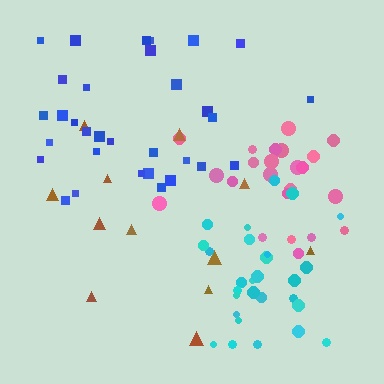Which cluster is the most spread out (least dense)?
Brown.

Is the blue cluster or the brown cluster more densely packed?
Blue.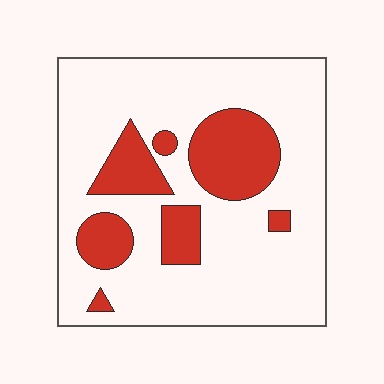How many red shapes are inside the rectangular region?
7.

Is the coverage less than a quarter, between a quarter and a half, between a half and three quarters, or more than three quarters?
Less than a quarter.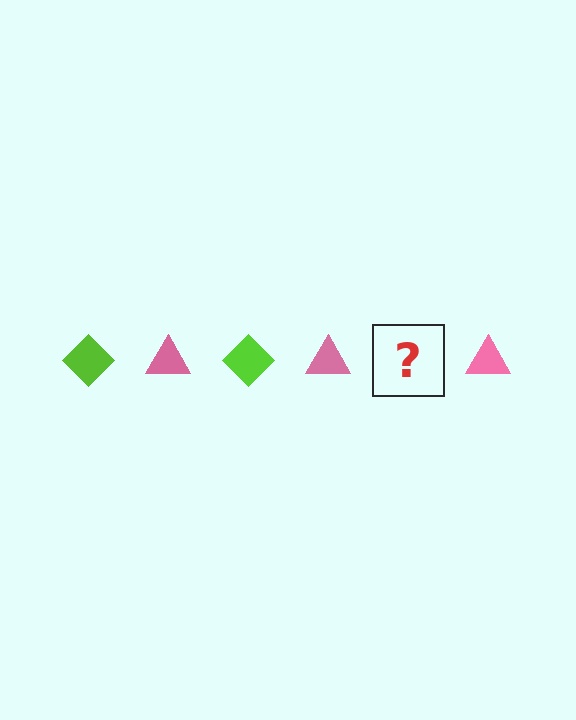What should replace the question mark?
The question mark should be replaced with a lime diamond.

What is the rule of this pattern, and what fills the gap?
The rule is that the pattern alternates between lime diamond and pink triangle. The gap should be filled with a lime diamond.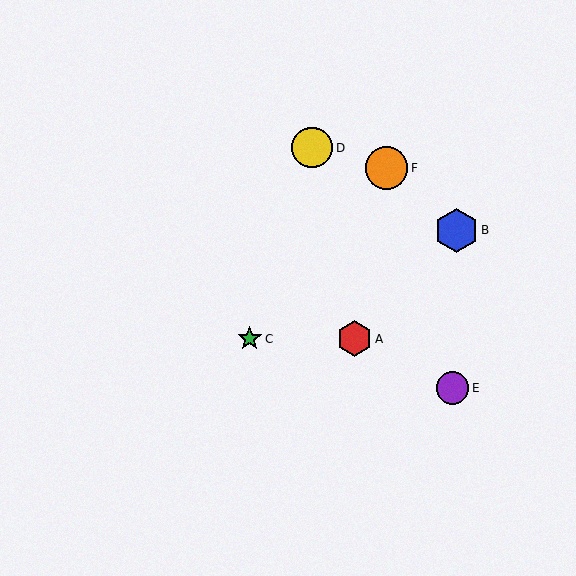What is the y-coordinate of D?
Object D is at y≈148.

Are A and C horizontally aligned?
Yes, both are at y≈339.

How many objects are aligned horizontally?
2 objects (A, C) are aligned horizontally.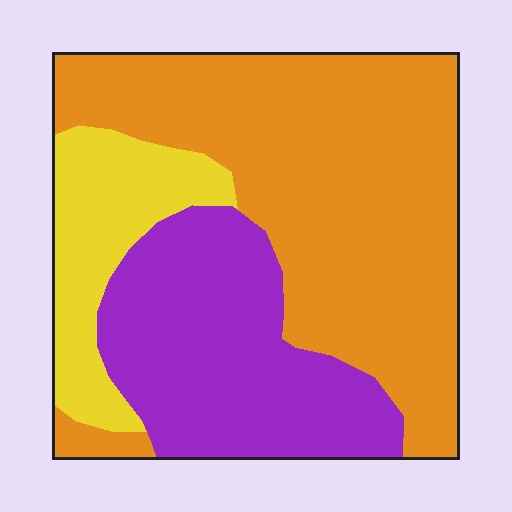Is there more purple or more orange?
Orange.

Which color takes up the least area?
Yellow, at roughly 15%.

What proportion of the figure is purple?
Purple takes up about one third (1/3) of the figure.